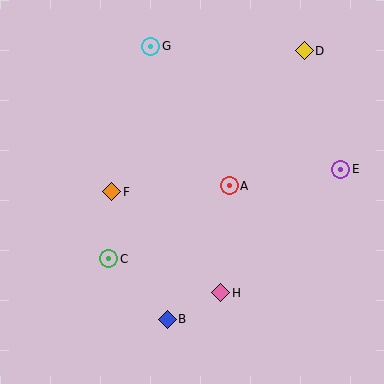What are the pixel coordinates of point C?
Point C is at (109, 259).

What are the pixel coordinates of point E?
Point E is at (341, 169).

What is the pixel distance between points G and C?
The distance between G and C is 217 pixels.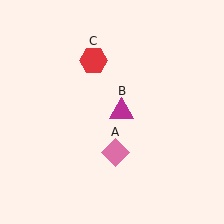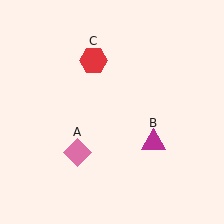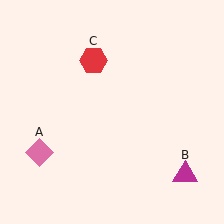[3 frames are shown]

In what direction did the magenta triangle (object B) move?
The magenta triangle (object B) moved down and to the right.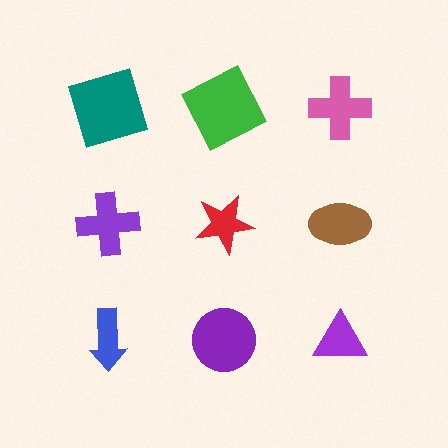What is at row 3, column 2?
A purple circle.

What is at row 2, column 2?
A red star.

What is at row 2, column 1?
A purple cross.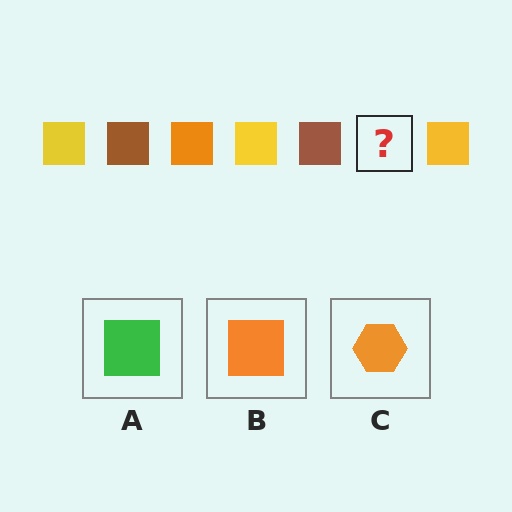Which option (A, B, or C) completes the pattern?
B.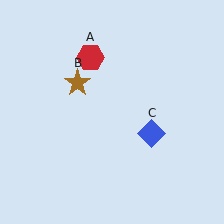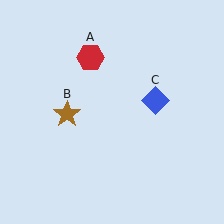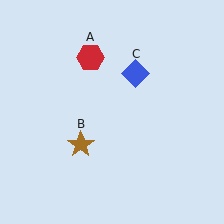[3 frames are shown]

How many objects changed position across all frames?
2 objects changed position: brown star (object B), blue diamond (object C).